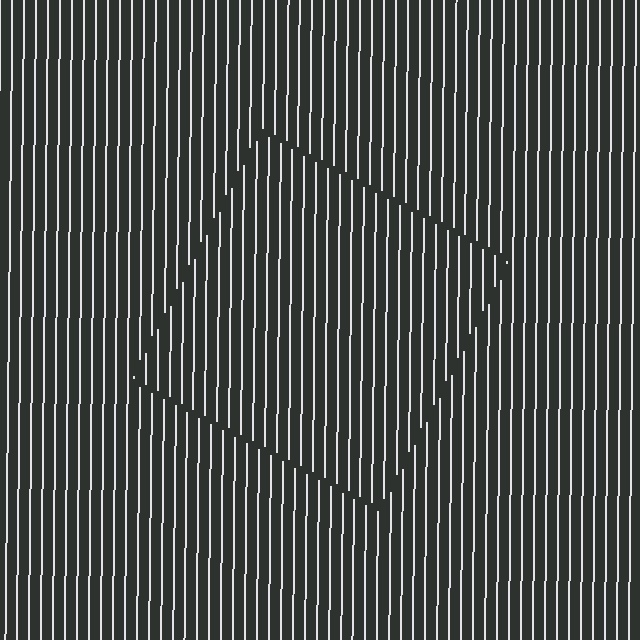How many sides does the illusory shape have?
4 sides — the line-ends trace a square.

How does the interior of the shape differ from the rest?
The interior of the shape contains the same grating, shifted by half a period — the contour is defined by the phase discontinuity where line-ends from the inner and outer gratings abut.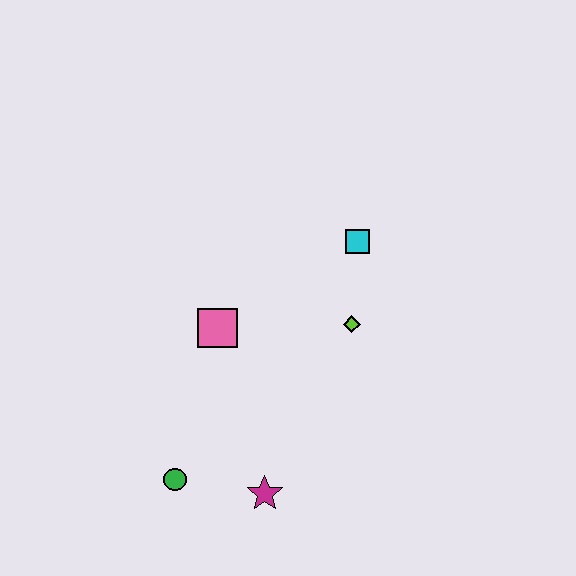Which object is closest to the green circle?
The magenta star is closest to the green circle.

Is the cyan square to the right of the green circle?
Yes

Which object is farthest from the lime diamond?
The green circle is farthest from the lime diamond.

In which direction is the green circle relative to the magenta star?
The green circle is to the left of the magenta star.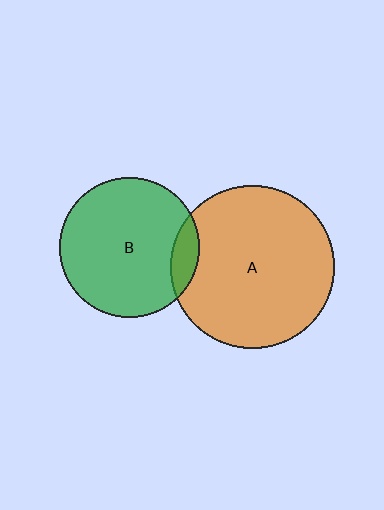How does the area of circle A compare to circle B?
Approximately 1.4 times.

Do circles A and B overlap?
Yes.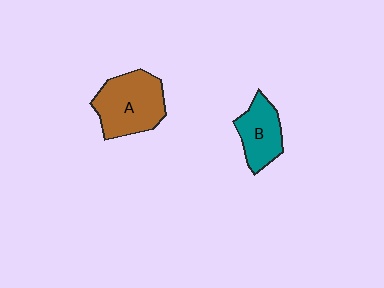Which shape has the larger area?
Shape A (brown).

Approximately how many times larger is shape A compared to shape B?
Approximately 1.5 times.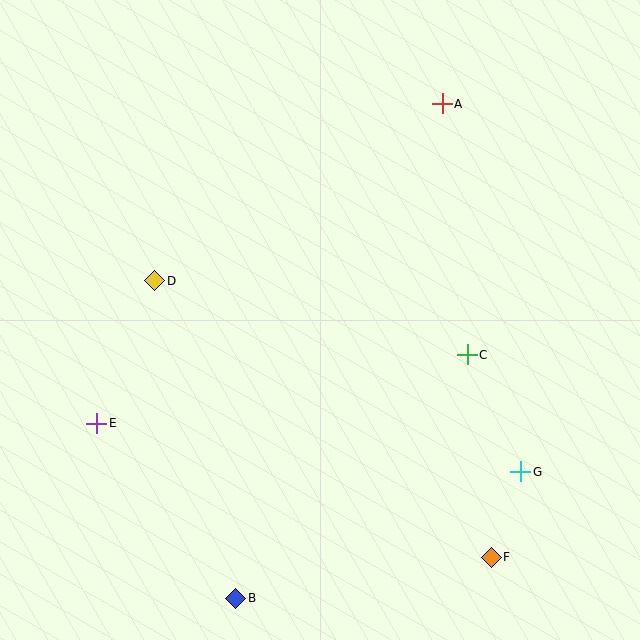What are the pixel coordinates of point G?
Point G is at (521, 472).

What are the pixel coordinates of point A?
Point A is at (442, 104).